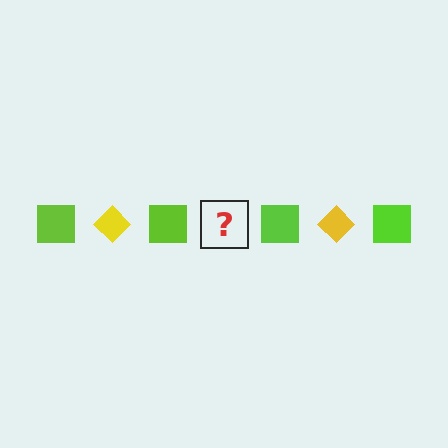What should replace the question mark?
The question mark should be replaced with a yellow diamond.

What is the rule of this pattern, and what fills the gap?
The rule is that the pattern alternates between lime square and yellow diamond. The gap should be filled with a yellow diamond.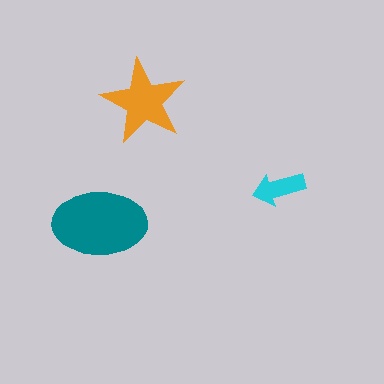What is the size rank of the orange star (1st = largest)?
2nd.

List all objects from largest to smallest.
The teal ellipse, the orange star, the cyan arrow.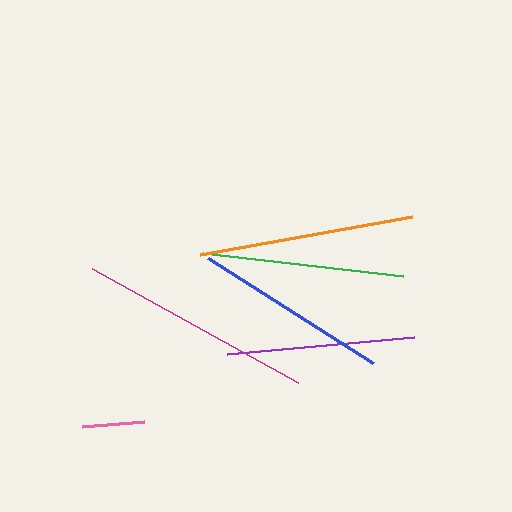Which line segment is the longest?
The magenta line is the longest at approximately 236 pixels.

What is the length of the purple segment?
The purple segment is approximately 188 pixels long.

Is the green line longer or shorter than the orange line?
The orange line is longer than the green line.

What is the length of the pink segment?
The pink segment is approximately 62 pixels long.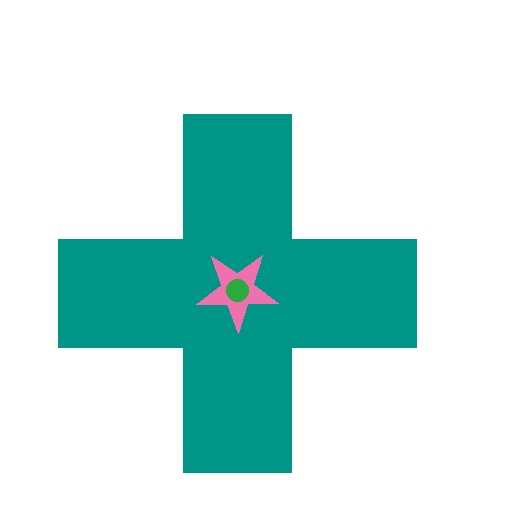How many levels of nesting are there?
3.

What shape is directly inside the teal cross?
The pink star.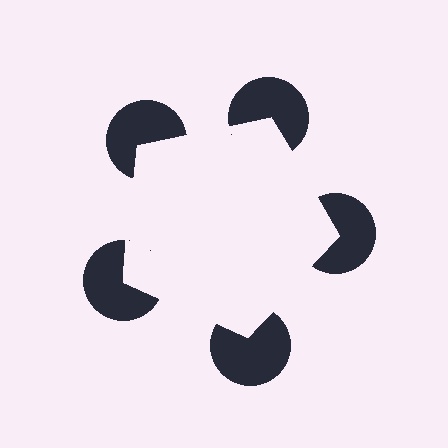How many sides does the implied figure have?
5 sides.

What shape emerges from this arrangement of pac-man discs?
An illusory pentagon — its edges are inferred from the aligned wedge cuts in the pac-man discs, not physically drawn.